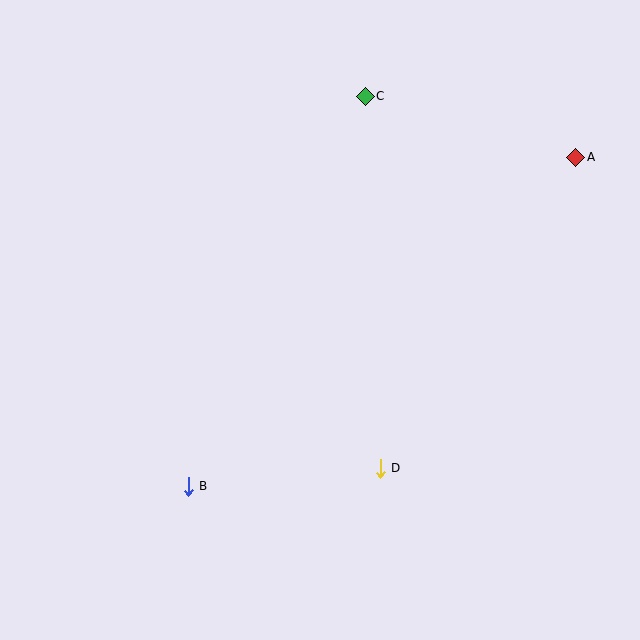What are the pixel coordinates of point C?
Point C is at (365, 96).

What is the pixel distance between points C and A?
The distance between C and A is 219 pixels.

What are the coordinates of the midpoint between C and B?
The midpoint between C and B is at (277, 291).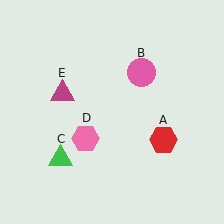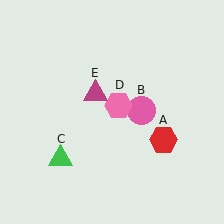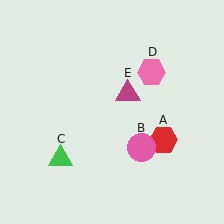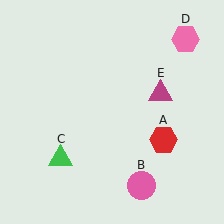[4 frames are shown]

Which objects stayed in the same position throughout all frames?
Red hexagon (object A) and green triangle (object C) remained stationary.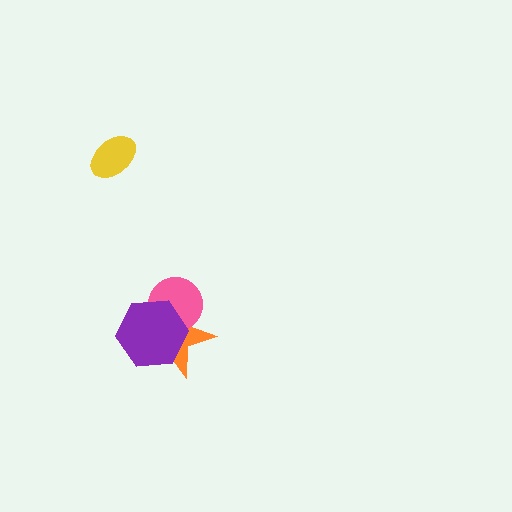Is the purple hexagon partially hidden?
No, no other shape covers it.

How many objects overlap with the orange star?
2 objects overlap with the orange star.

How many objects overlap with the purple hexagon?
2 objects overlap with the purple hexagon.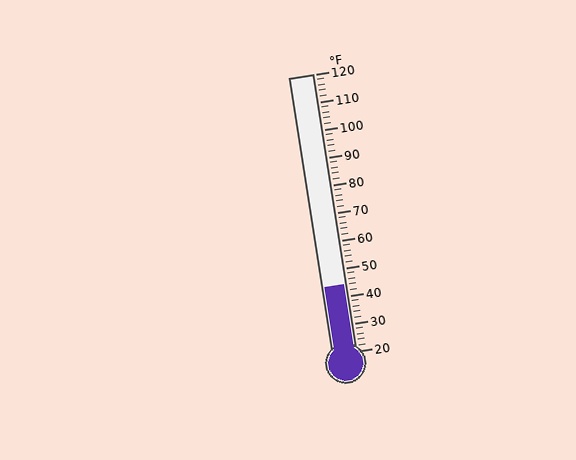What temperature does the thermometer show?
The thermometer shows approximately 44°F.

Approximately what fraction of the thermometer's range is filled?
The thermometer is filled to approximately 25% of its range.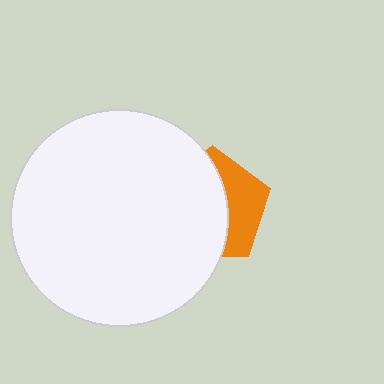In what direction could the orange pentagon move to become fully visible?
The orange pentagon could move right. That would shift it out from behind the white circle entirely.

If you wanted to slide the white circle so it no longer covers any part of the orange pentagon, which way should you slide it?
Slide it left — that is the most direct way to separate the two shapes.